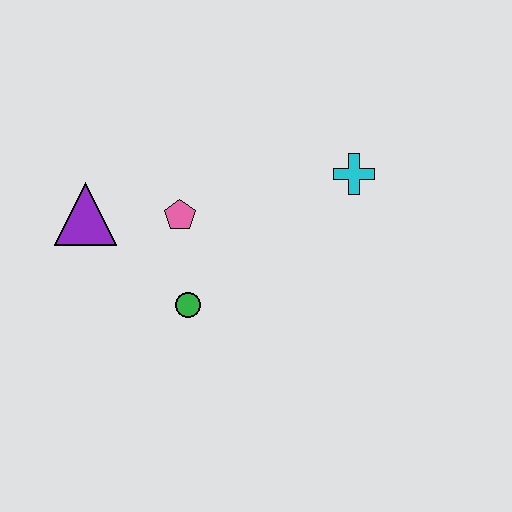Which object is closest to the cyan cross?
The pink pentagon is closest to the cyan cross.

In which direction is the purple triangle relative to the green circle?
The purple triangle is to the left of the green circle.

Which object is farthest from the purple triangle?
The cyan cross is farthest from the purple triangle.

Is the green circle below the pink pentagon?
Yes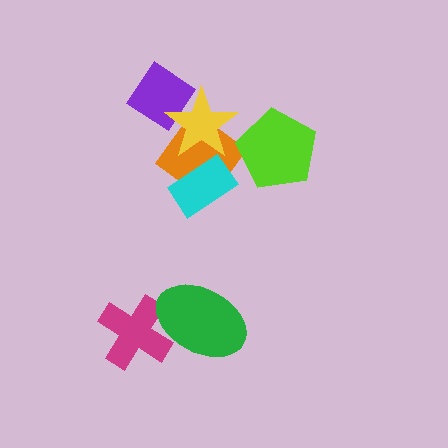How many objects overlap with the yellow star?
3 objects overlap with the yellow star.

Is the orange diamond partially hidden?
Yes, it is partially covered by another shape.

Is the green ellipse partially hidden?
No, no other shape covers it.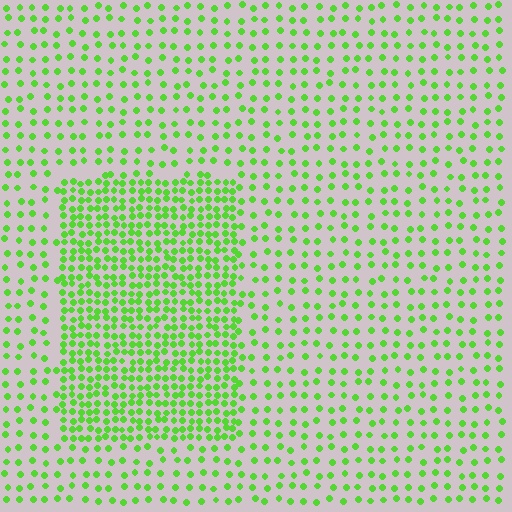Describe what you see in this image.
The image contains small lime elements arranged at two different densities. A rectangle-shaped region is visible where the elements are more densely packed than the surrounding area.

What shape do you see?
I see a rectangle.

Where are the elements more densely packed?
The elements are more densely packed inside the rectangle boundary.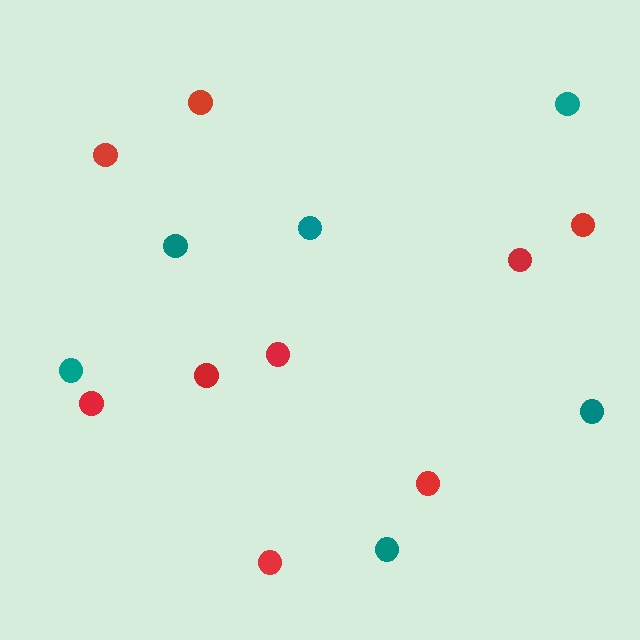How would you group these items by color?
There are 2 groups: one group of teal circles (6) and one group of red circles (9).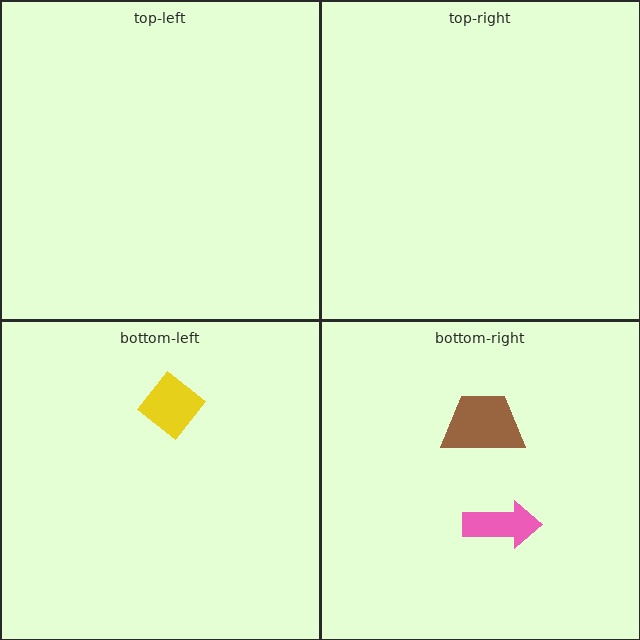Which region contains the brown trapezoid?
The bottom-right region.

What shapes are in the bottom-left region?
The yellow diamond.